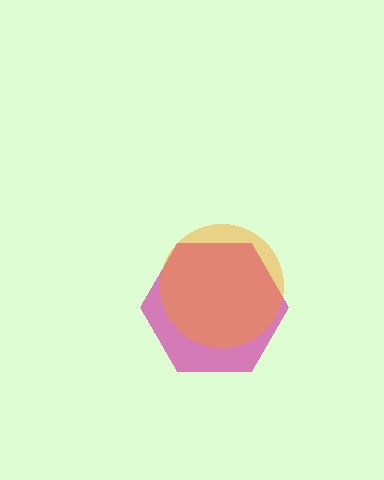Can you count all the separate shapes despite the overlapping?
Yes, there are 2 separate shapes.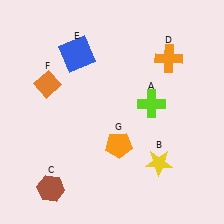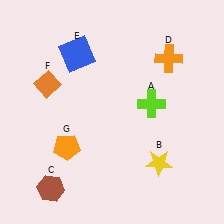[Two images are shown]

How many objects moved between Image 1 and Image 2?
1 object moved between the two images.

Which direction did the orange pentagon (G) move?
The orange pentagon (G) moved left.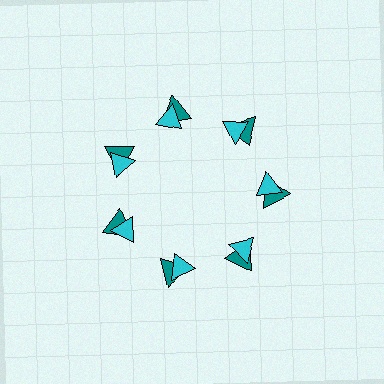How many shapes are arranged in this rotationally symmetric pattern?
There are 14 shapes, arranged in 7 groups of 2.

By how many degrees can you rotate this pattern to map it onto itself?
The pattern maps onto itself every 51 degrees of rotation.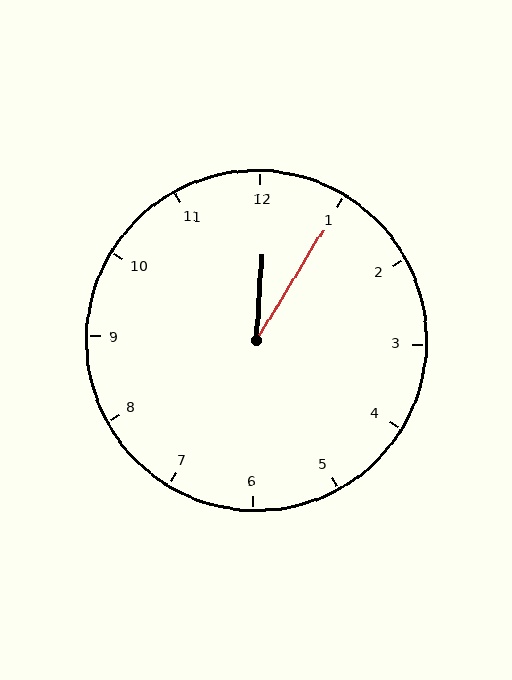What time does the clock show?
12:05.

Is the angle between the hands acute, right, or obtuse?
It is acute.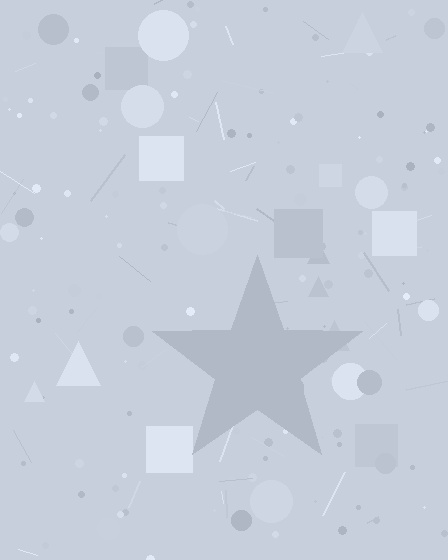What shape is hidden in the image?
A star is hidden in the image.